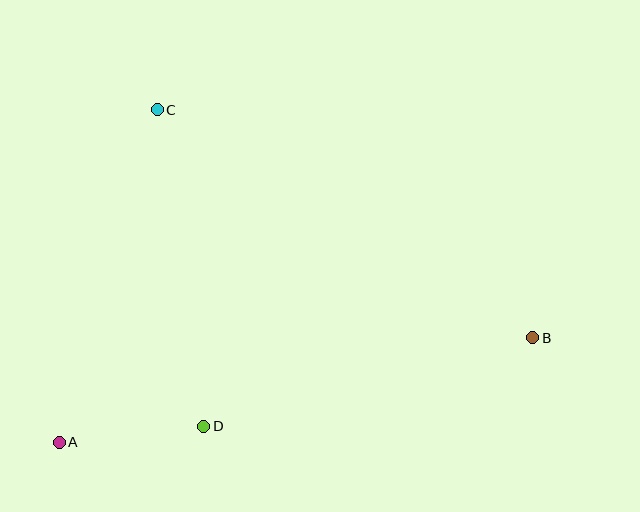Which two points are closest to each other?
Points A and D are closest to each other.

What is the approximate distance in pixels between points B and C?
The distance between B and C is approximately 439 pixels.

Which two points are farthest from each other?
Points A and B are farthest from each other.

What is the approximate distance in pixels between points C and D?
The distance between C and D is approximately 320 pixels.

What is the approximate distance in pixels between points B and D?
The distance between B and D is approximately 341 pixels.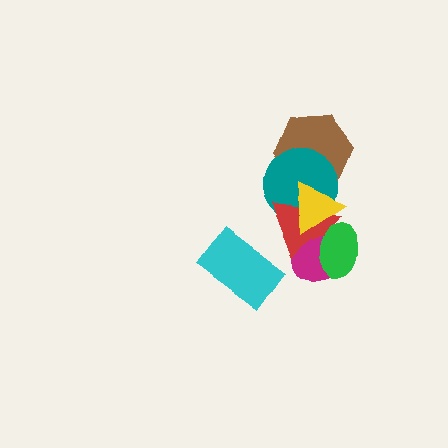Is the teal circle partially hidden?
Yes, it is partially covered by another shape.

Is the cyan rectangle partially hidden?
No, no other shape covers it.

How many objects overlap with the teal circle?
3 objects overlap with the teal circle.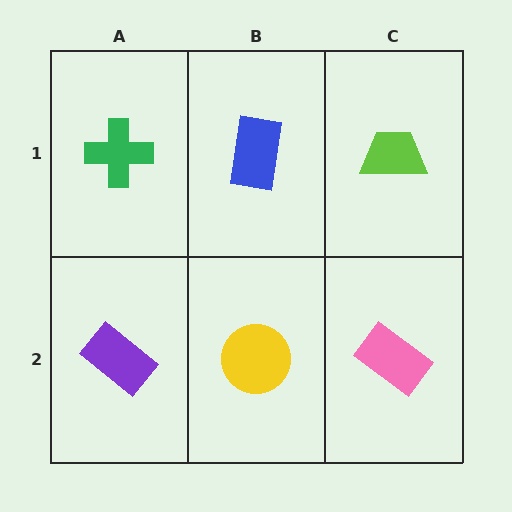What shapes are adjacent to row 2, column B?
A blue rectangle (row 1, column B), a purple rectangle (row 2, column A), a pink rectangle (row 2, column C).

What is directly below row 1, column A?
A purple rectangle.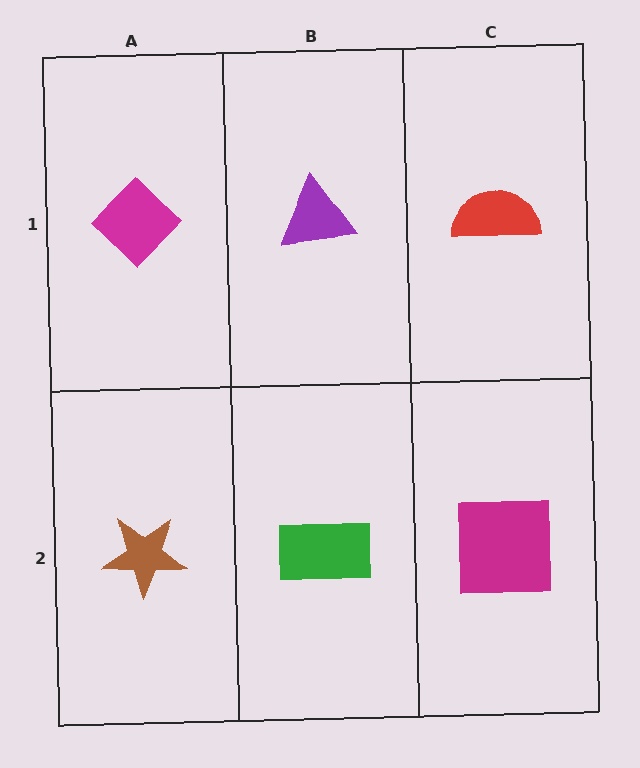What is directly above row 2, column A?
A magenta diamond.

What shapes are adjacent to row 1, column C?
A magenta square (row 2, column C), a purple triangle (row 1, column B).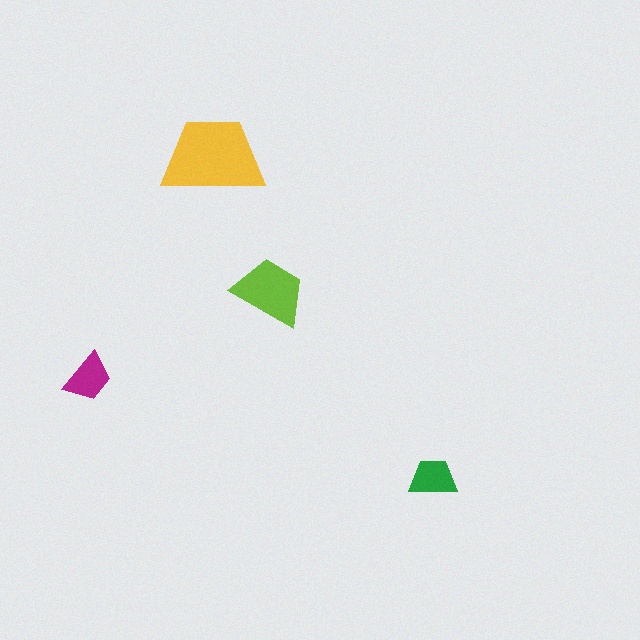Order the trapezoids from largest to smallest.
the yellow one, the lime one, the magenta one, the green one.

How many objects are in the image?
There are 4 objects in the image.